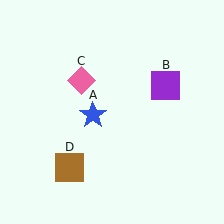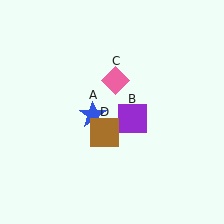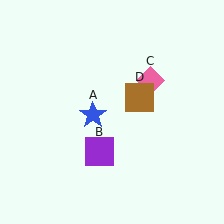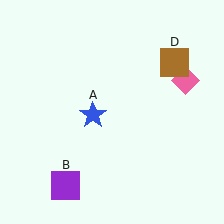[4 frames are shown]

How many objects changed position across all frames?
3 objects changed position: purple square (object B), pink diamond (object C), brown square (object D).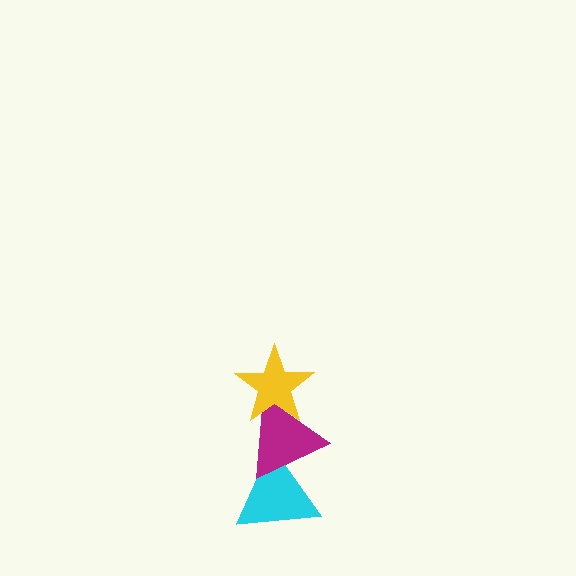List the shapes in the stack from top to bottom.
From top to bottom: the yellow star, the magenta triangle, the cyan triangle.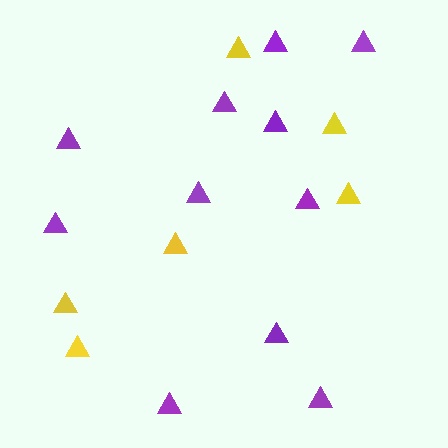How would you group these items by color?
There are 2 groups: one group of yellow triangles (6) and one group of purple triangles (11).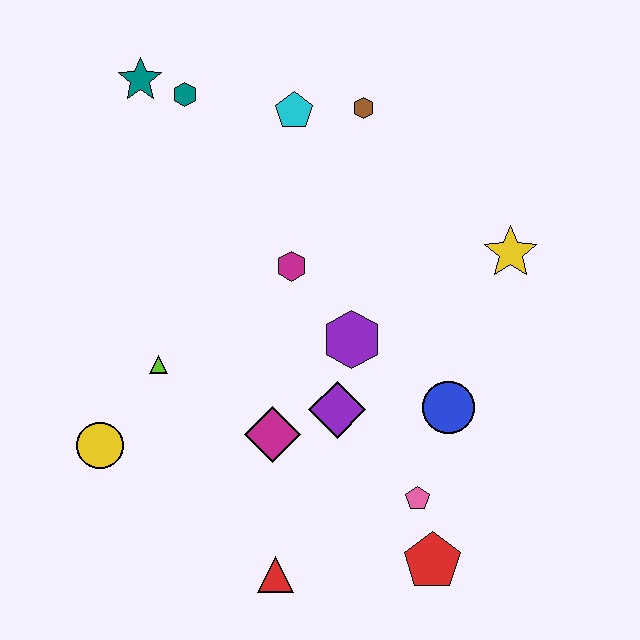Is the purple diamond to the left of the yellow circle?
No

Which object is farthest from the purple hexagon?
The teal star is farthest from the purple hexagon.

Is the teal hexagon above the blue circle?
Yes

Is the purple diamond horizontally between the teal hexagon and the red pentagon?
Yes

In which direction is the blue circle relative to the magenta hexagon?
The blue circle is to the right of the magenta hexagon.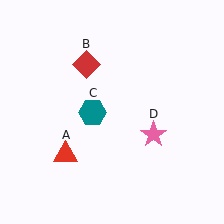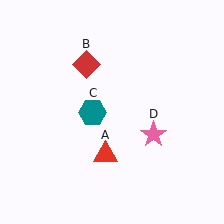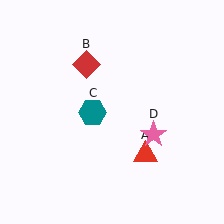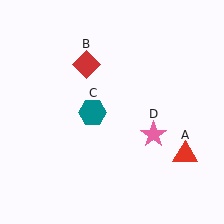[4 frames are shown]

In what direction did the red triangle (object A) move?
The red triangle (object A) moved right.